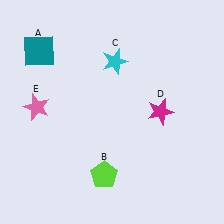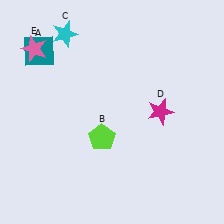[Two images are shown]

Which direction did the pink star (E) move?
The pink star (E) moved up.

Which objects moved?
The objects that moved are: the lime pentagon (B), the cyan star (C), the pink star (E).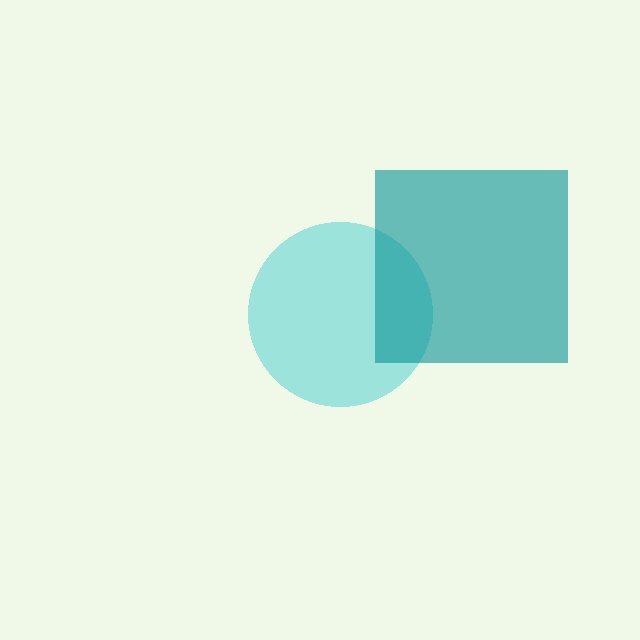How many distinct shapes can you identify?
There are 2 distinct shapes: a cyan circle, a teal square.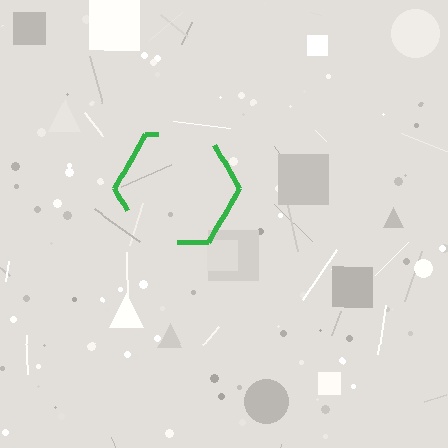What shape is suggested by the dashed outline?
The dashed outline suggests a hexagon.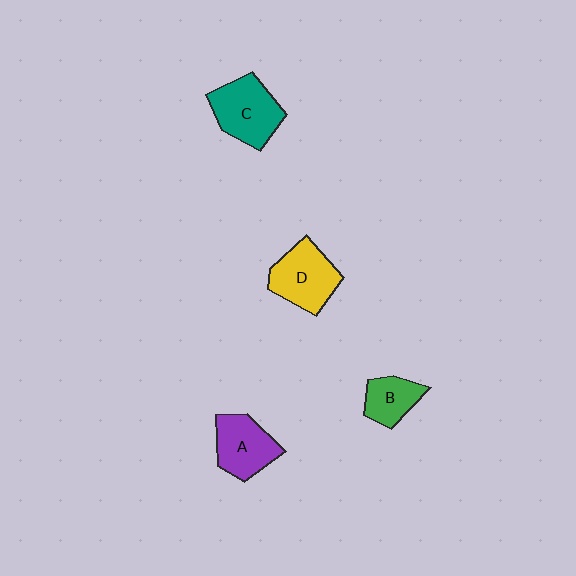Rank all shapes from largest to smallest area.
From largest to smallest: C (teal), D (yellow), A (purple), B (green).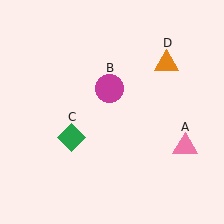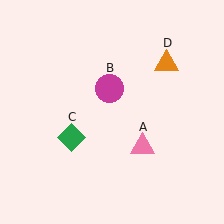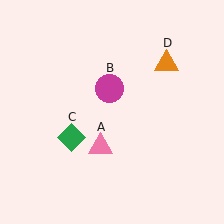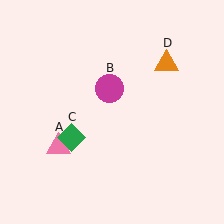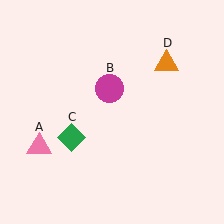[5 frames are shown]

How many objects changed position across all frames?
1 object changed position: pink triangle (object A).